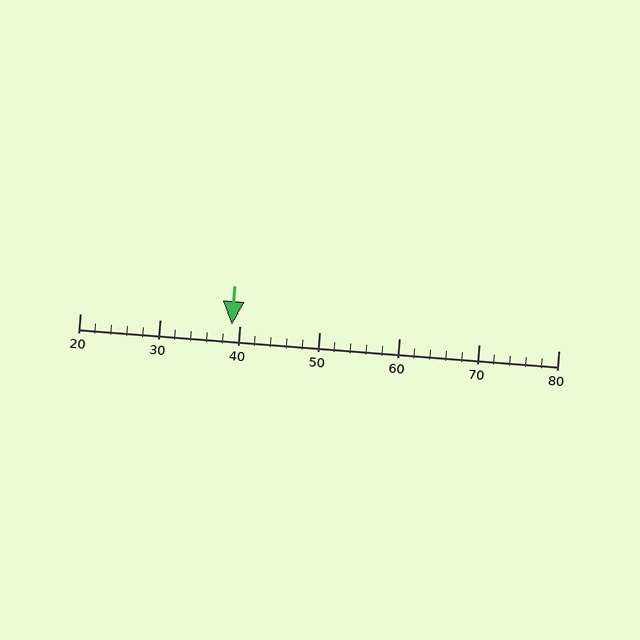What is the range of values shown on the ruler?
The ruler shows values from 20 to 80.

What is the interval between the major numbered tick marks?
The major tick marks are spaced 10 units apart.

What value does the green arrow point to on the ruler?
The green arrow points to approximately 39.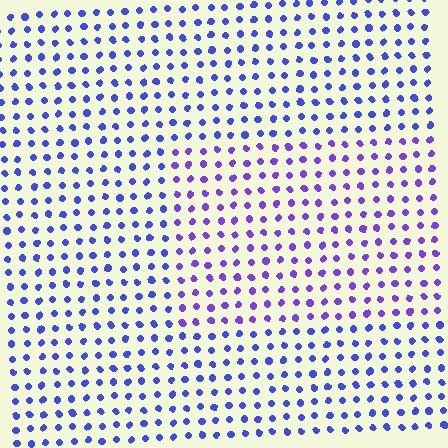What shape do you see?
I see a rectangle.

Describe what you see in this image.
The image is filled with small blue elements in a uniform arrangement. A rectangle-shaped region is visible where the elements are tinted to a slightly different hue, forming a subtle color boundary.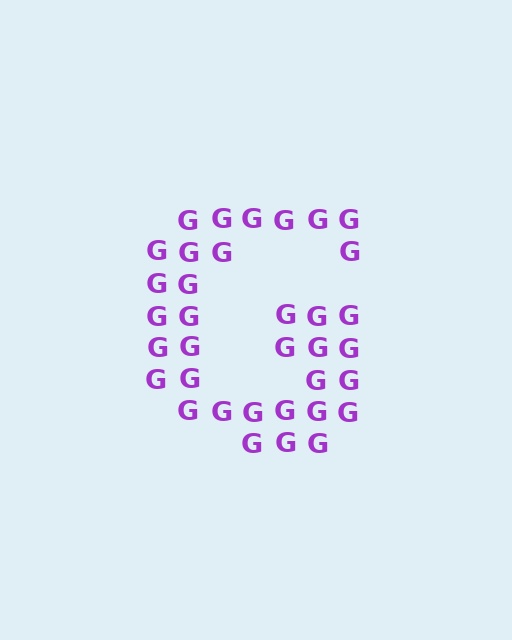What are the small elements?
The small elements are letter G's.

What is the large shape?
The large shape is the letter G.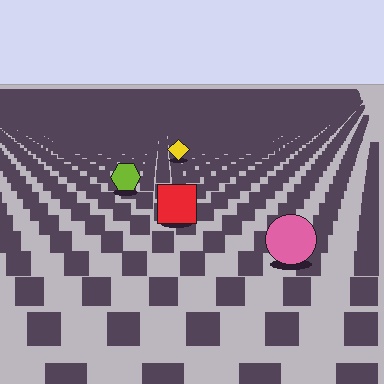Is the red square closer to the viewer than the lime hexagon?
Yes. The red square is closer — you can tell from the texture gradient: the ground texture is coarser near it.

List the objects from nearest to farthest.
From nearest to farthest: the pink circle, the red square, the lime hexagon, the yellow diamond.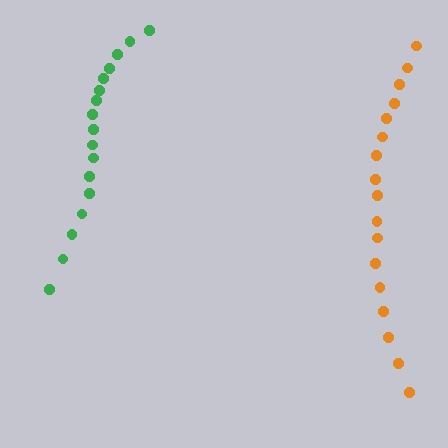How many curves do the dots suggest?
There are 2 distinct paths.